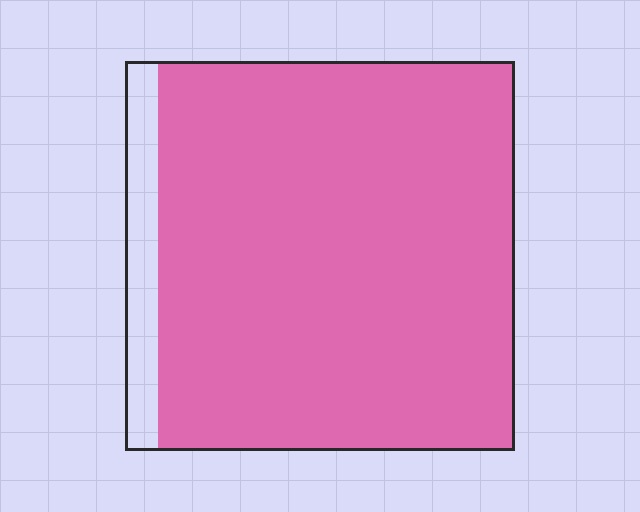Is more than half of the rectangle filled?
Yes.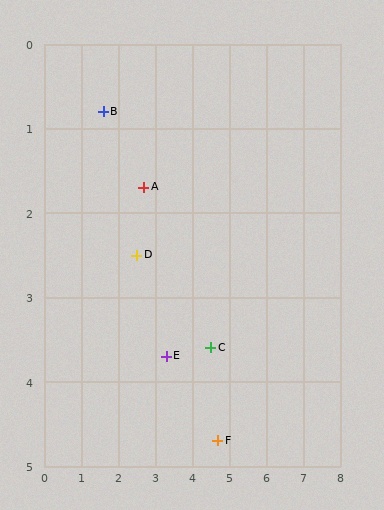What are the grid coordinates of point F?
Point F is at approximately (4.7, 4.7).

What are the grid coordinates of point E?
Point E is at approximately (3.3, 3.7).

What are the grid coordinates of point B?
Point B is at approximately (1.6, 0.8).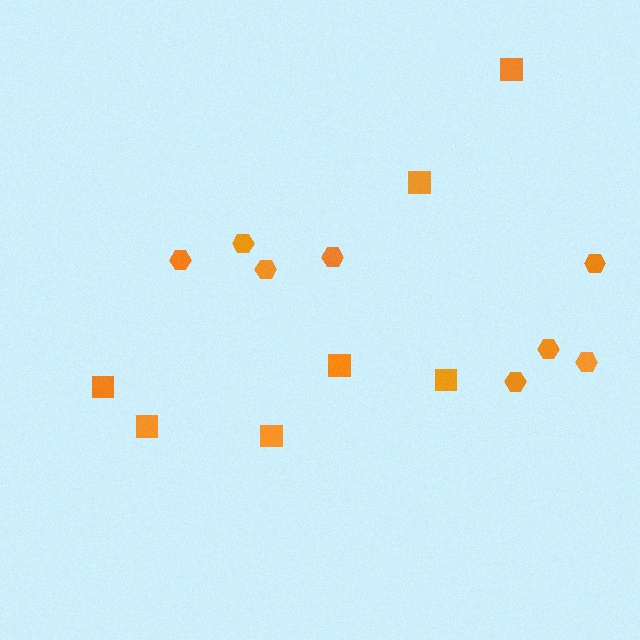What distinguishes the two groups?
There are 2 groups: one group of squares (7) and one group of hexagons (8).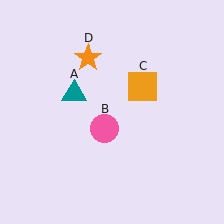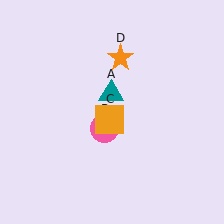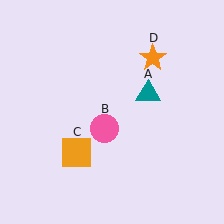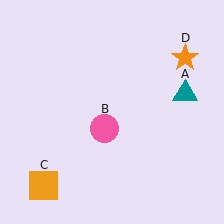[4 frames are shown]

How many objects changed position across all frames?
3 objects changed position: teal triangle (object A), orange square (object C), orange star (object D).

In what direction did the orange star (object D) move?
The orange star (object D) moved right.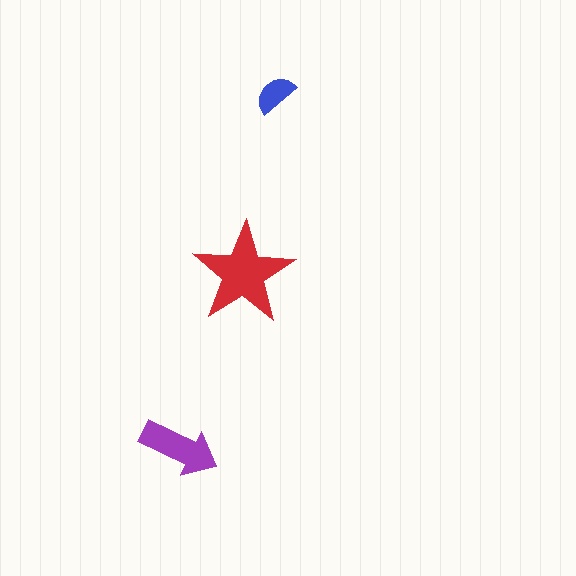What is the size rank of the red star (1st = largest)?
1st.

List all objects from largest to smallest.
The red star, the purple arrow, the blue semicircle.